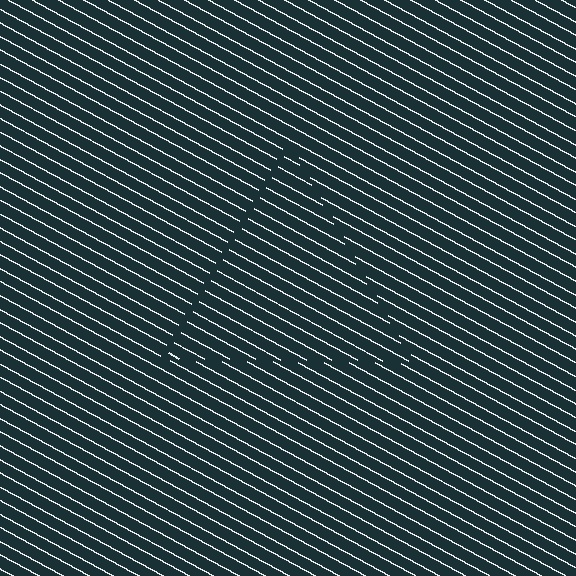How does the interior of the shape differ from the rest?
The interior of the shape contains the same grating, shifted by half a period — the contour is defined by the phase discontinuity where line-ends from the inner and outer gratings abut.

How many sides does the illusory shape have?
3 sides — the line-ends trace a triangle.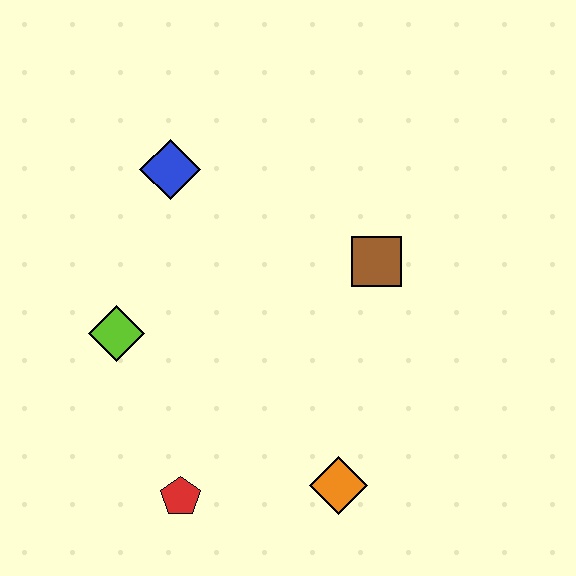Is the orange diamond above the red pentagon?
Yes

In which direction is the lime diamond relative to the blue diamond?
The lime diamond is below the blue diamond.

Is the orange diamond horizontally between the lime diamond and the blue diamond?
No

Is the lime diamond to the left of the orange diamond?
Yes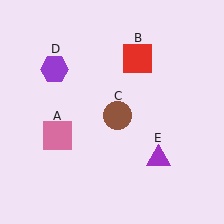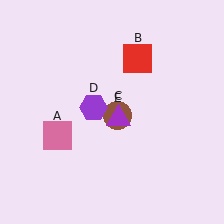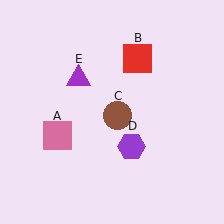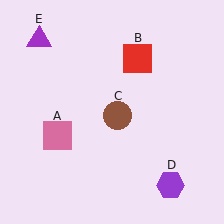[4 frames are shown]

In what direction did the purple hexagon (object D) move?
The purple hexagon (object D) moved down and to the right.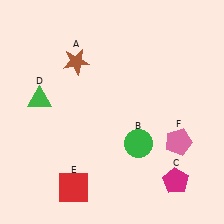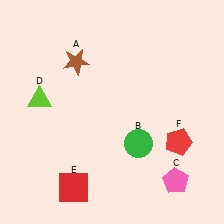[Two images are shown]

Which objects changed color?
C changed from magenta to pink. D changed from green to lime. F changed from pink to red.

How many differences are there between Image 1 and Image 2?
There are 3 differences between the two images.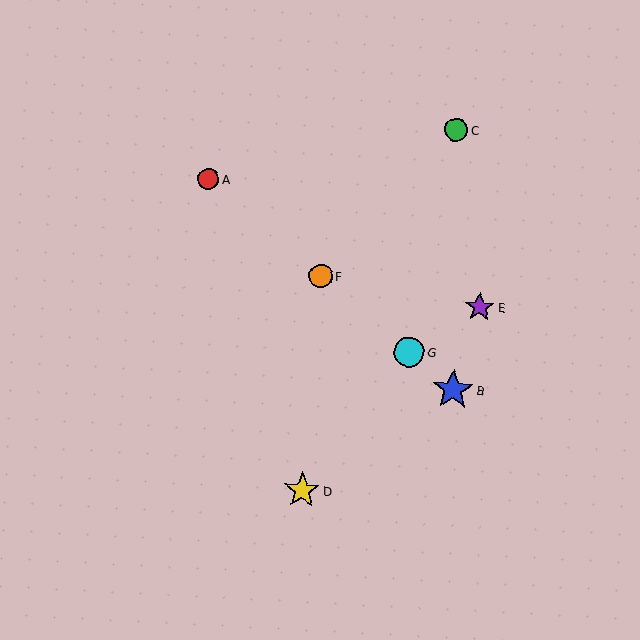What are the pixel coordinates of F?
Object F is at (321, 276).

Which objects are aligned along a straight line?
Objects A, B, F, G are aligned along a straight line.